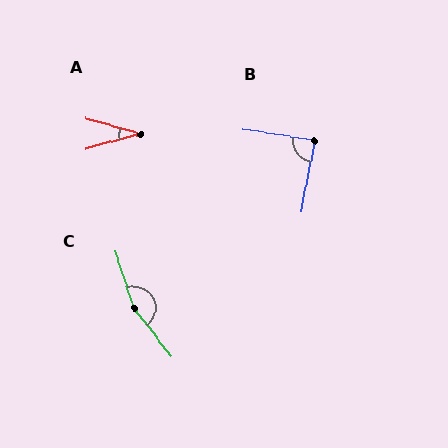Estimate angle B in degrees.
Approximately 87 degrees.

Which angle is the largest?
C, at approximately 160 degrees.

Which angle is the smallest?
A, at approximately 31 degrees.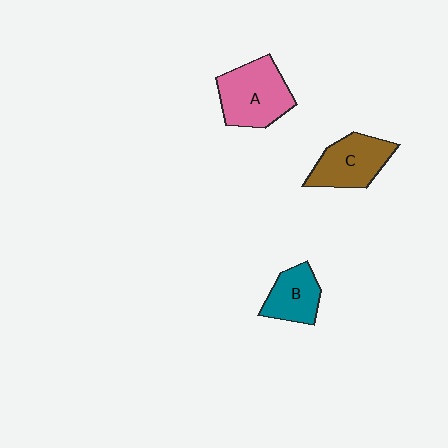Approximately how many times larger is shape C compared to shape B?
Approximately 1.3 times.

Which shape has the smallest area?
Shape B (teal).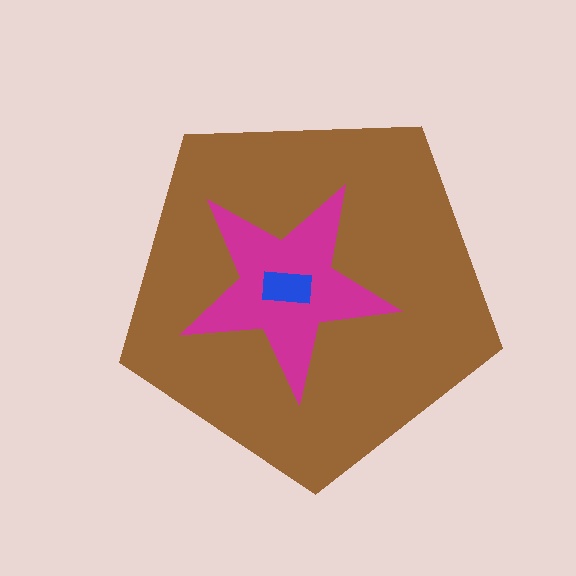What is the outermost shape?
The brown pentagon.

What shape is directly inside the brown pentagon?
The magenta star.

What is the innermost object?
The blue rectangle.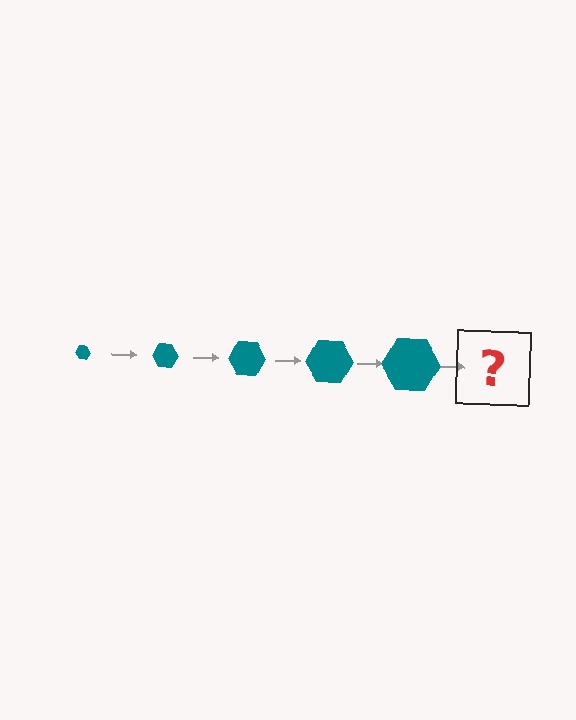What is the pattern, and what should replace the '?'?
The pattern is that the hexagon gets progressively larger each step. The '?' should be a teal hexagon, larger than the previous one.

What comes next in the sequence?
The next element should be a teal hexagon, larger than the previous one.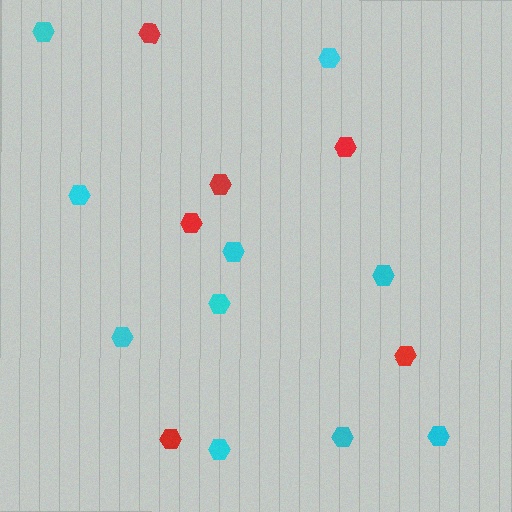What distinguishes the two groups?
There are 2 groups: one group of red hexagons (6) and one group of cyan hexagons (10).